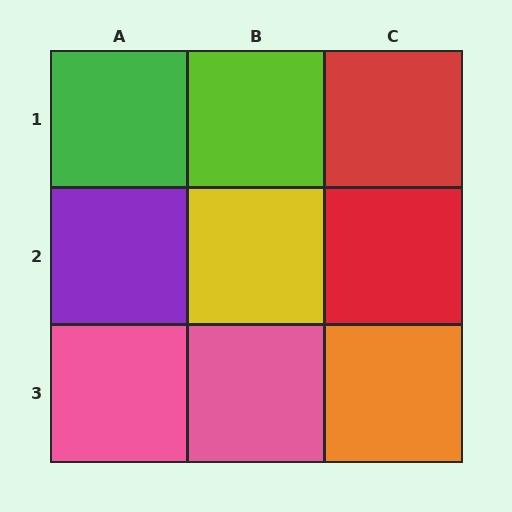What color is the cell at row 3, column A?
Pink.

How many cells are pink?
2 cells are pink.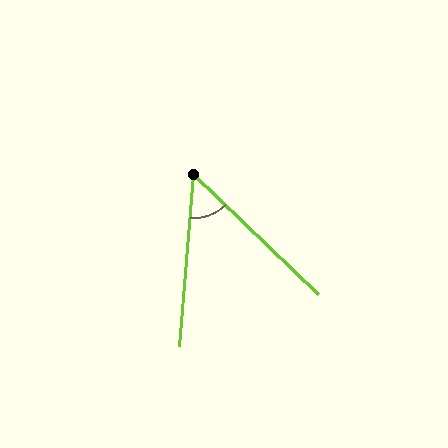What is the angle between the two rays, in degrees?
Approximately 51 degrees.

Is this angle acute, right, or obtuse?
It is acute.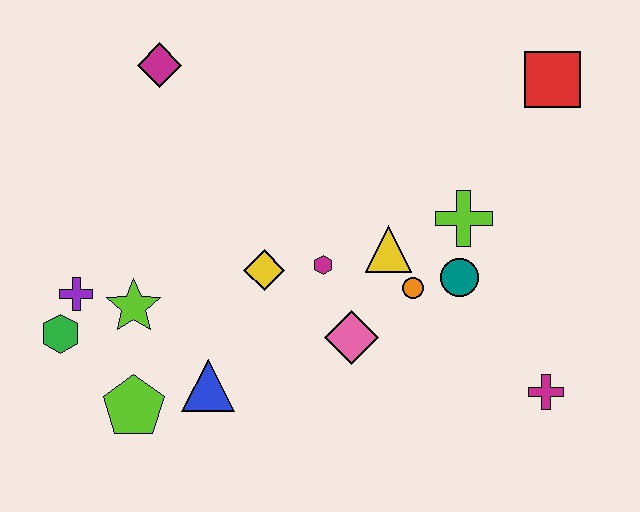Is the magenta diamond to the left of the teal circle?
Yes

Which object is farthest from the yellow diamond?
The red square is farthest from the yellow diamond.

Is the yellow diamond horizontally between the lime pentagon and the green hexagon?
No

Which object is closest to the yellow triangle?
The orange circle is closest to the yellow triangle.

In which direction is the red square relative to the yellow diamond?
The red square is to the right of the yellow diamond.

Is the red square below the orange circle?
No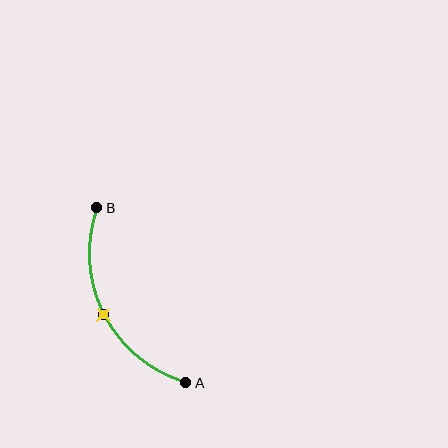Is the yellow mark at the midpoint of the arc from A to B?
Yes. The yellow mark lies on the arc at equal arc-length from both A and B — it is the arc midpoint.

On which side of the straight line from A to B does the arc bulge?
The arc bulges to the left of the straight line connecting A and B.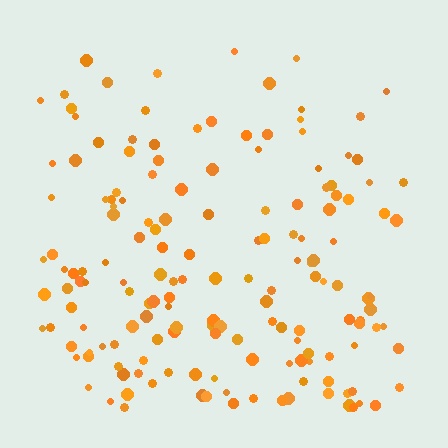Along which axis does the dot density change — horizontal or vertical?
Vertical.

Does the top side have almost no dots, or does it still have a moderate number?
Still a moderate number, just noticeably fewer than the bottom.